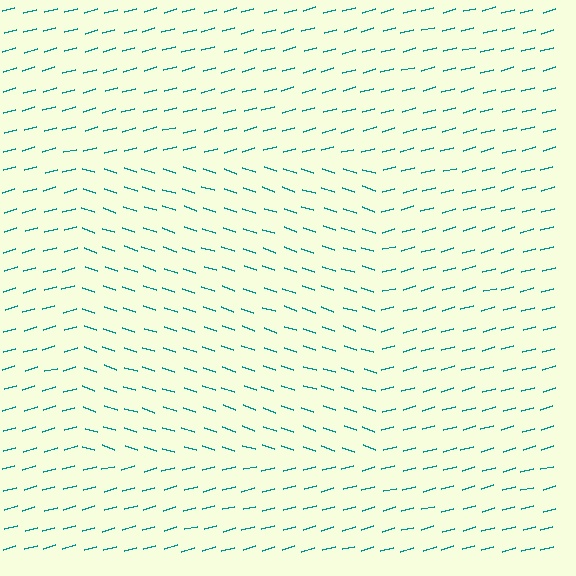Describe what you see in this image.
The image is filled with small teal line segments. A rectangle region in the image has lines oriented differently from the surrounding lines, creating a visible texture boundary.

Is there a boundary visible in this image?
Yes, there is a texture boundary formed by a change in line orientation.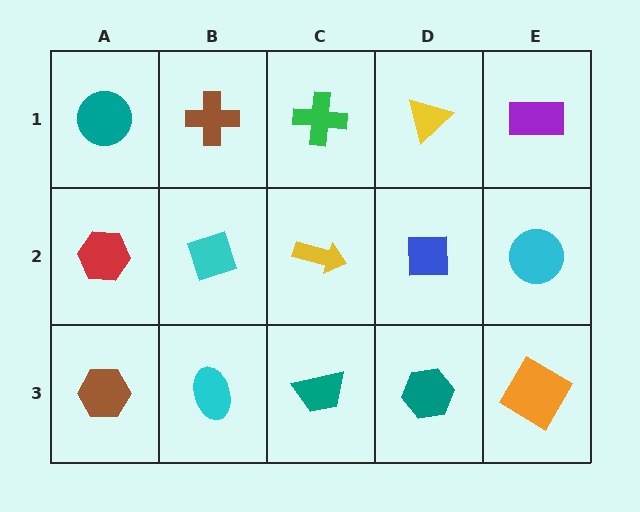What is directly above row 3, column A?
A red hexagon.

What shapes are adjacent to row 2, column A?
A teal circle (row 1, column A), a brown hexagon (row 3, column A), a cyan diamond (row 2, column B).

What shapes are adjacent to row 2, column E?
A purple rectangle (row 1, column E), an orange diamond (row 3, column E), a blue square (row 2, column D).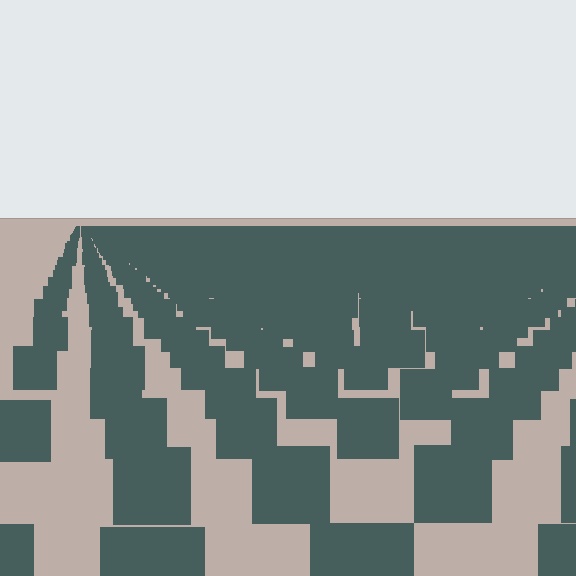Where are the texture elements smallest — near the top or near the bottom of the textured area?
Near the top.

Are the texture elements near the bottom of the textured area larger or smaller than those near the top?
Larger. Near the bottom, elements are closer to the viewer and appear at a bigger on-screen size.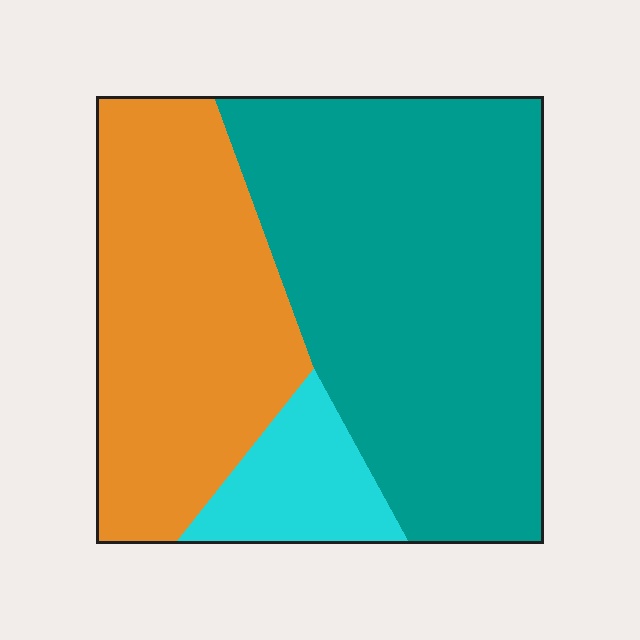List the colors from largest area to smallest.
From largest to smallest: teal, orange, cyan.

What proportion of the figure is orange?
Orange covers 36% of the figure.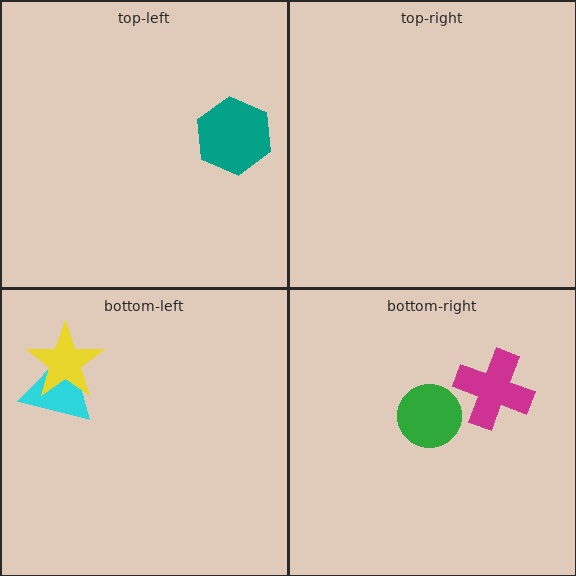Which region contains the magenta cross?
The bottom-right region.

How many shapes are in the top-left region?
1.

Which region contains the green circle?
The bottom-right region.